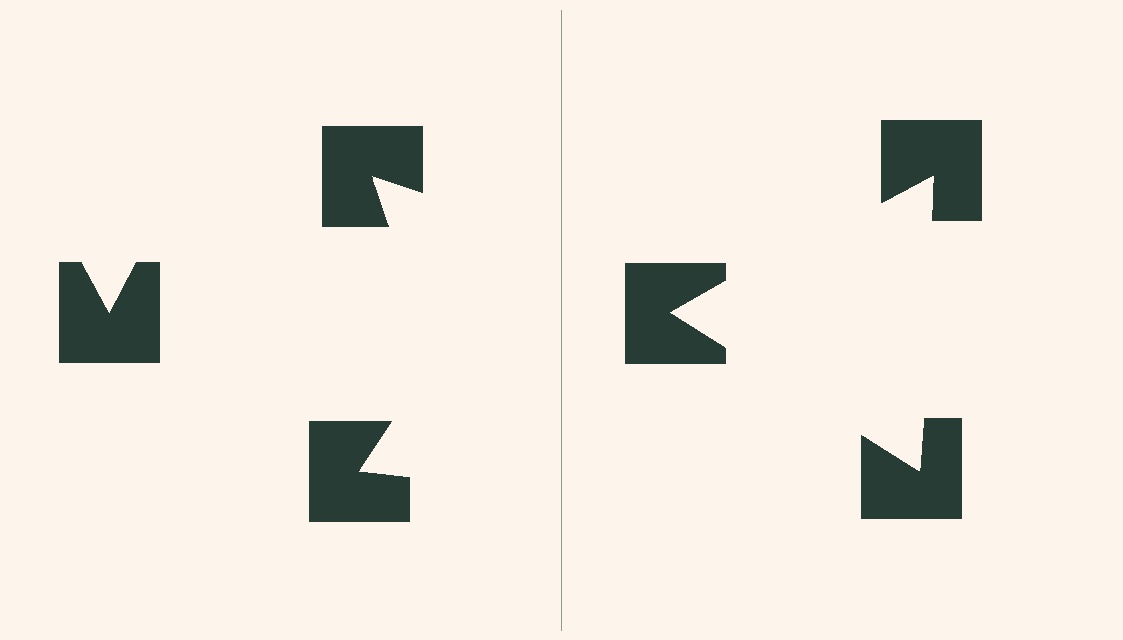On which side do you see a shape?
An illusory triangle appears on the right side. On the left side the wedge cuts are rotated, so no coherent shape forms.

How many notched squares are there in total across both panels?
6 — 3 on each side.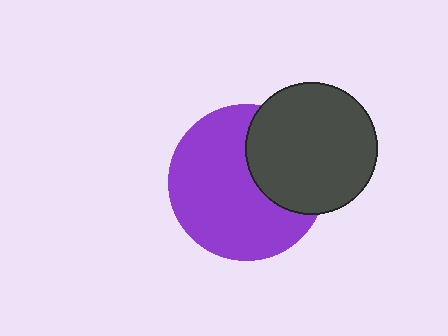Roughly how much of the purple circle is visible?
Most of it is visible (roughly 67%).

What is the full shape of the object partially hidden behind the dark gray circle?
The partially hidden object is a purple circle.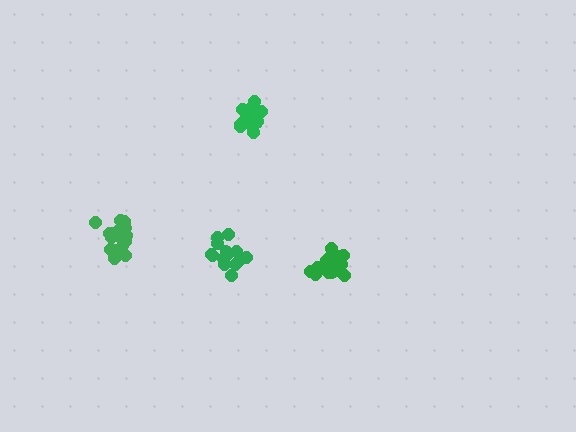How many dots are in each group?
Group 1: 14 dots, Group 2: 17 dots, Group 3: 17 dots, Group 4: 14 dots (62 total).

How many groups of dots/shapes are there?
There are 4 groups.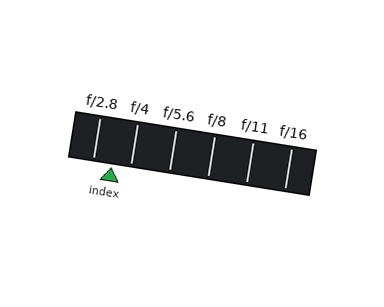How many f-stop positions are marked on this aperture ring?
There are 6 f-stop positions marked.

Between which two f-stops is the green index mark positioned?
The index mark is between f/2.8 and f/4.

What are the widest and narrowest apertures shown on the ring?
The widest aperture shown is f/2.8 and the narrowest is f/16.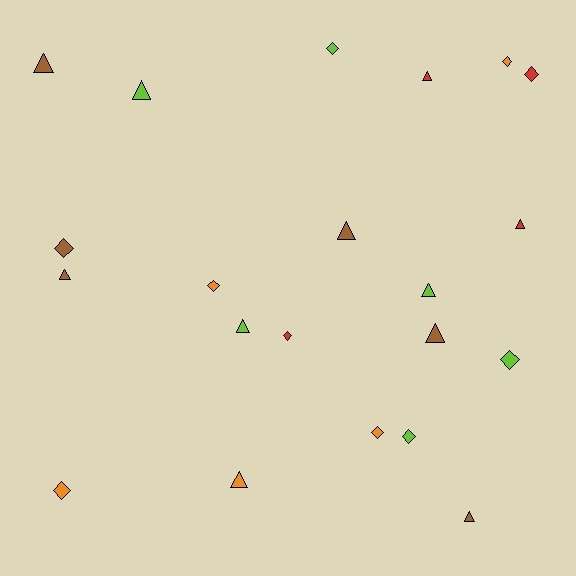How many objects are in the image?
There are 21 objects.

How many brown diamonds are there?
There is 1 brown diamond.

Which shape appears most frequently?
Triangle, with 11 objects.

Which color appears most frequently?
Brown, with 6 objects.